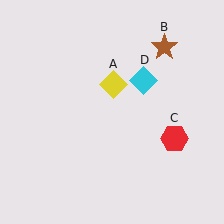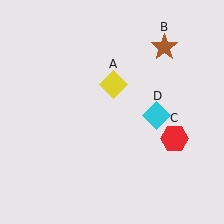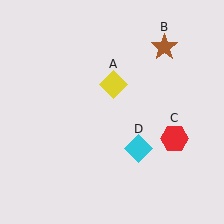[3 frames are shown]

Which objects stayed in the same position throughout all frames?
Yellow diamond (object A) and brown star (object B) and red hexagon (object C) remained stationary.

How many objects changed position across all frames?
1 object changed position: cyan diamond (object D).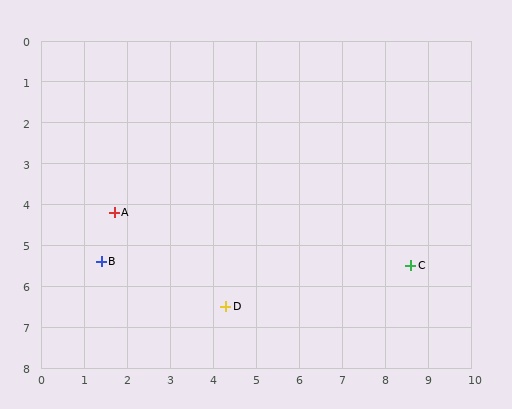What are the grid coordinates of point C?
Point C is at approximately (8.6, 5.5).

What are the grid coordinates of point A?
Point A is at approximately (1.7, 4.2).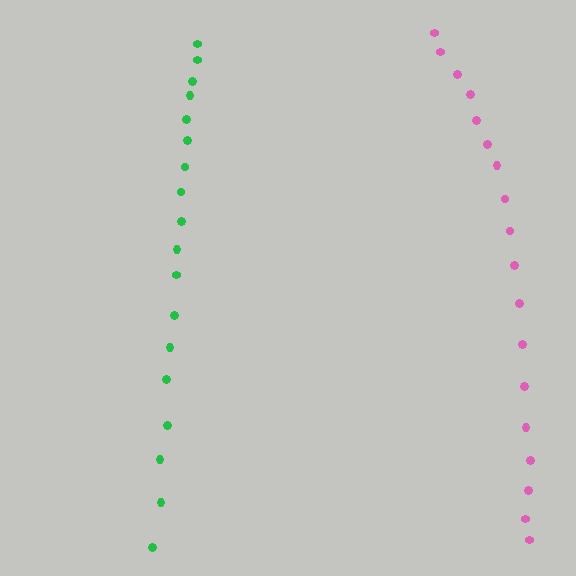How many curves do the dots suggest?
There are 2 distinct paths.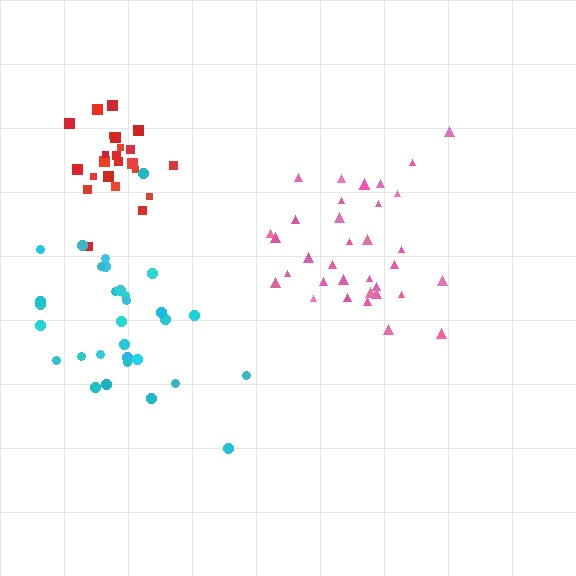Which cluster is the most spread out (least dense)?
Pink.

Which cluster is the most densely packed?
Red.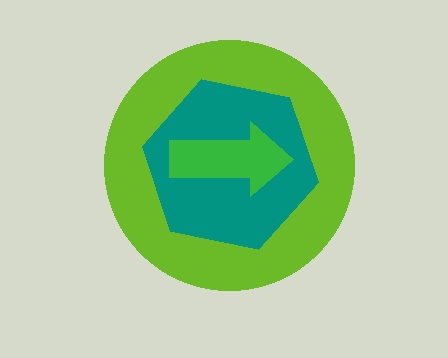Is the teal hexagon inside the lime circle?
Yes.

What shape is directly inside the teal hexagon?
The green arrow.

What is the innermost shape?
The green arrow.